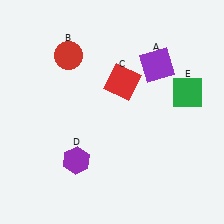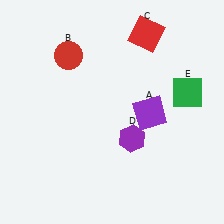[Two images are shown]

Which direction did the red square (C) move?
The red square (C) moved up.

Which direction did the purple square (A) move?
The purple square (A) moved down.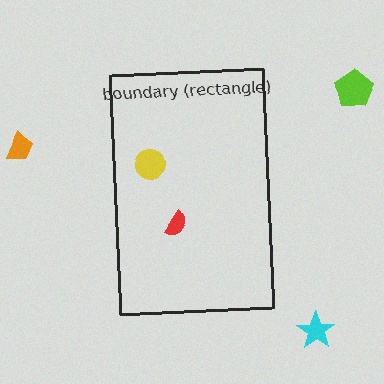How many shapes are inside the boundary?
2 inside, 3 outside.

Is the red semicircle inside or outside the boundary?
Inside.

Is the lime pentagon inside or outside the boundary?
Outside.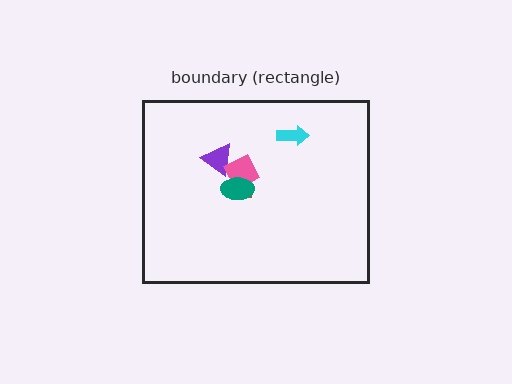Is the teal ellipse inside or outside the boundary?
Inside.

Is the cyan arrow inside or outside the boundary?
Inside.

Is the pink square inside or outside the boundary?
Inside.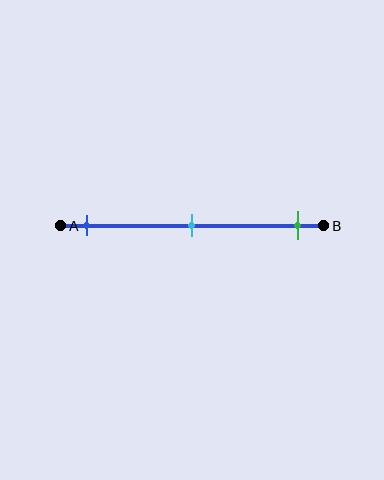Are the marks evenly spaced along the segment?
Yes, the marks are approximately evenly spaced.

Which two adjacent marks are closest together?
The blue and cyan marks are the closest adjacent pair.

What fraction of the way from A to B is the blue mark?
The blue mark is approximately 10% (0.1) of the way from A to B.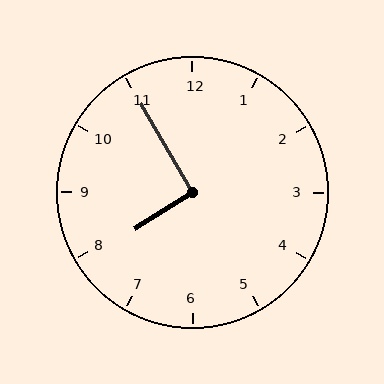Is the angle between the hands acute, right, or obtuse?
It is right.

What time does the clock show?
7:55.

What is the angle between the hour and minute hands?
Approximately 92 degrees.